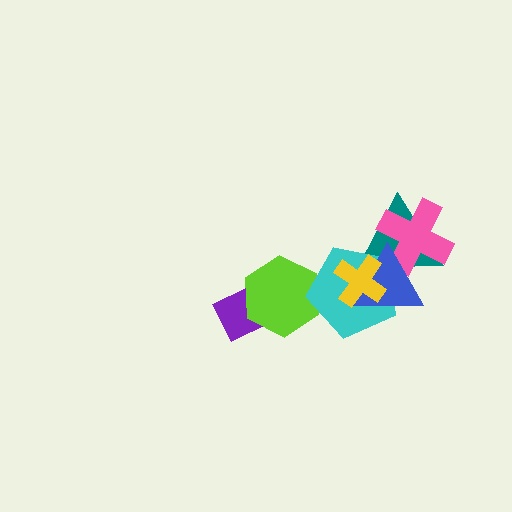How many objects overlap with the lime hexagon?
2 objects overlap with the lime hexagon.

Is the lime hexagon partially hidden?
Yes, it is partially covered by another shape.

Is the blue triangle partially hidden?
Yes, it is partially covered by another shape.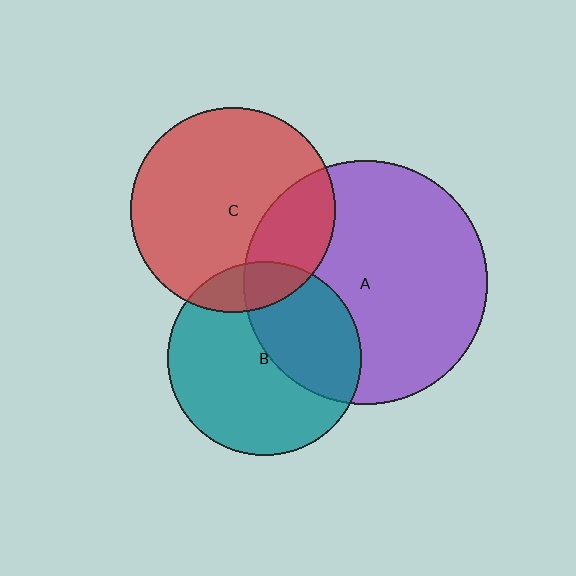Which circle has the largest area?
Circle A (purple).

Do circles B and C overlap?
Yes.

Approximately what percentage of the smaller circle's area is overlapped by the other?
Approximately 15%.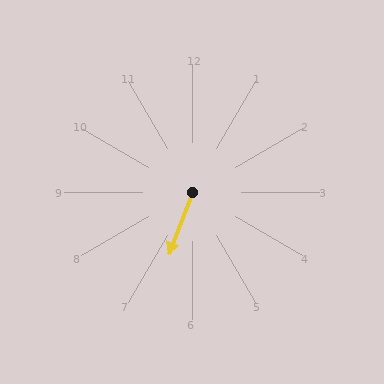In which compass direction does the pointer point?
South.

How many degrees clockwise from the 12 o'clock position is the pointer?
Approximately 201 degrees.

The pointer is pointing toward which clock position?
Roughly 7 o'clock.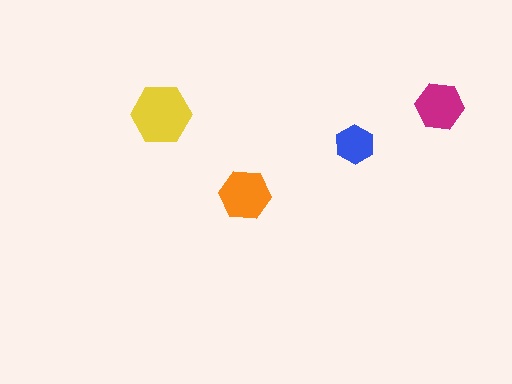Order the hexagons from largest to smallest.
the yellow one, the orange one, the magenta one, the blue one.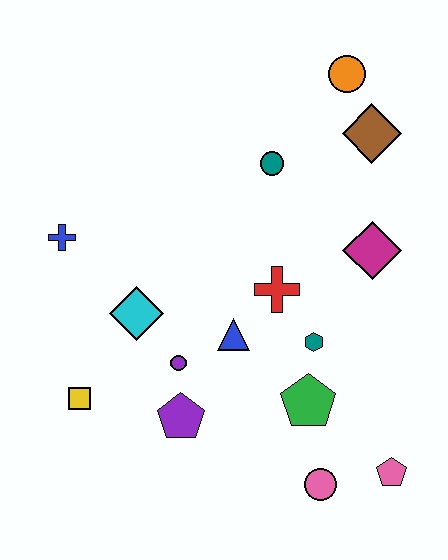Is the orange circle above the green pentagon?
Yes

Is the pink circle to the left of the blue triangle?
No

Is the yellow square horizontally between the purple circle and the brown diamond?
No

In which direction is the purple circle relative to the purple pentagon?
The purple circle is above the purple pentagon.